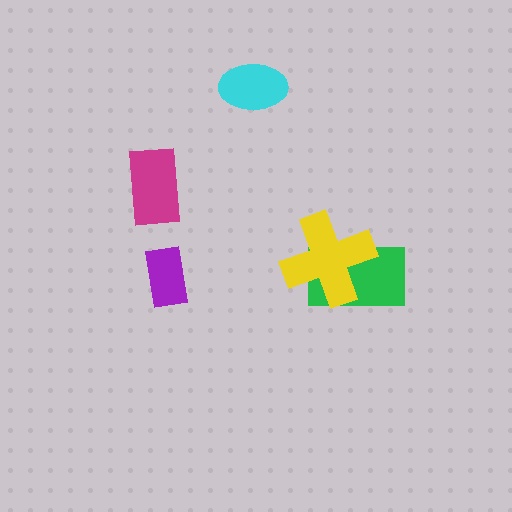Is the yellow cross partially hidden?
No, no other shape covers it.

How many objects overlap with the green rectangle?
1 object overlaps with the green rectangle.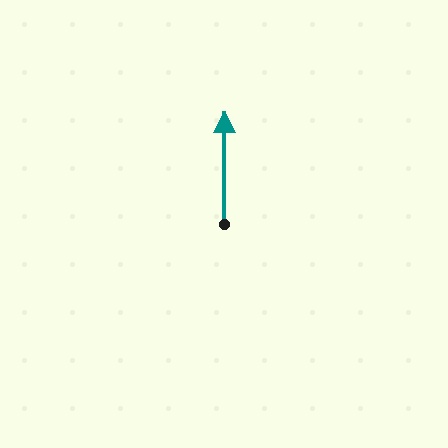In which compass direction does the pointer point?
North.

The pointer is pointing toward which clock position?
Roughly 12 o'clock.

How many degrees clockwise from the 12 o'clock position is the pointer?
Approximately 0 degrees.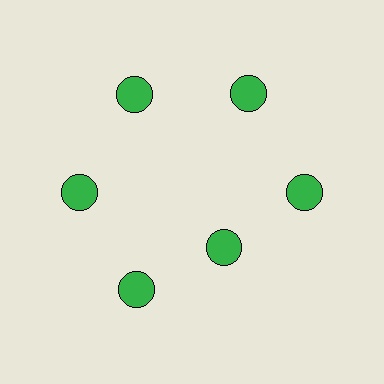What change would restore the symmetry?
The symmetry would be restored by moving it outward, back onto the ring so that all 6 circles sit at equal angles and equal distance from the center.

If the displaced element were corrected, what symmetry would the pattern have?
It would have 6-fold rotational symmetry — the pattern would map onto itself every 60 degrees.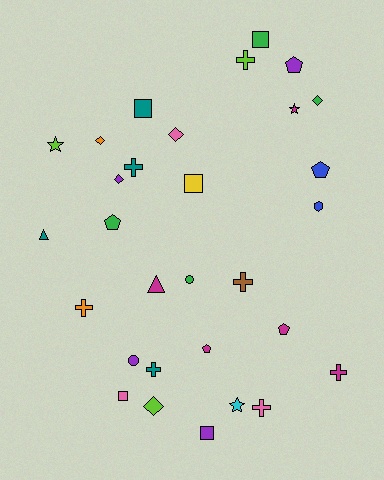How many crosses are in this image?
There are 7 crosses.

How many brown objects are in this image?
There is 1 brown object.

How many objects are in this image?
There are 30 objects.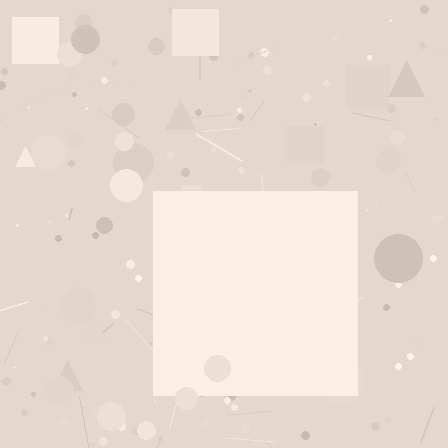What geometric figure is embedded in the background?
A square is embedded in the background.